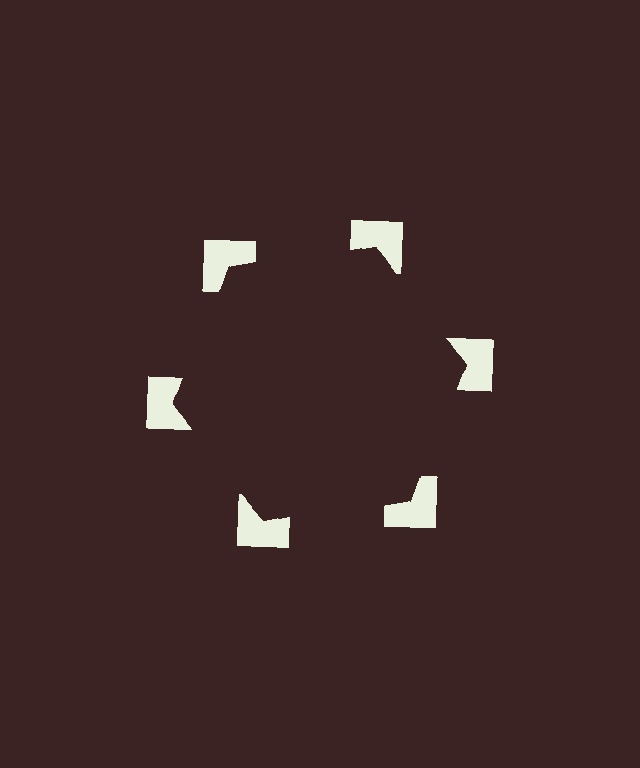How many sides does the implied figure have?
6 sides.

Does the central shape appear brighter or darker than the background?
It typically appears slightly darker than the background, even though no actual brightness change is drawn.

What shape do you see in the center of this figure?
An illusory hexagon — its edges are inferred from the aligned wedge cuts in the notched squares, not physically drawn.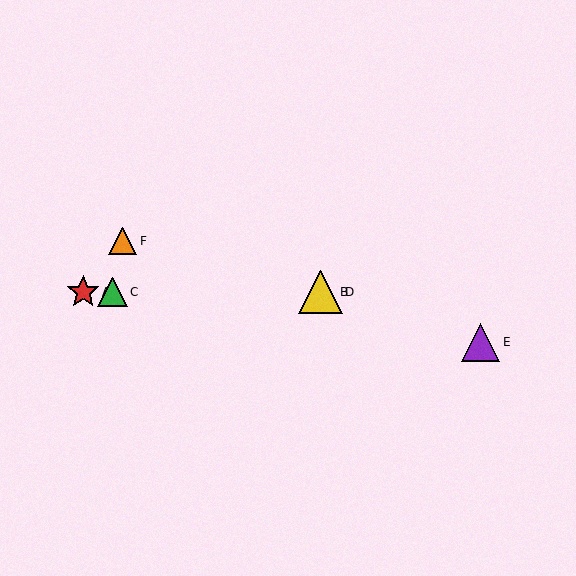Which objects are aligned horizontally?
Objects A, B, C, D are aligned horizontally.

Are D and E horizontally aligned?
No, D is at y≈292 and E is at y≈342.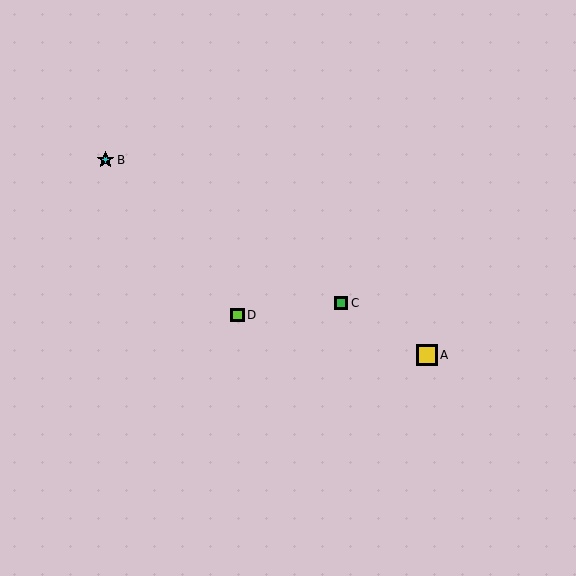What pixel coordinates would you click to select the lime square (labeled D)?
Click at (237, 315) to select the lime square D.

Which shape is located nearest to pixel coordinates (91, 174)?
The cyan star (labeled B) at (105, 160) is nearest to that location.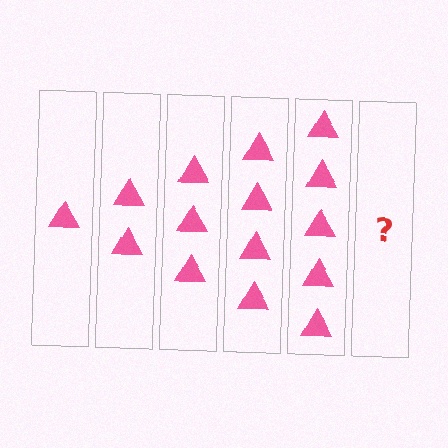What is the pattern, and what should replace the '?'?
The pattern is that each step adds one more triangle. The '?' should be 6 triangles.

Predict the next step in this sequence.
The next step is 6 triangles.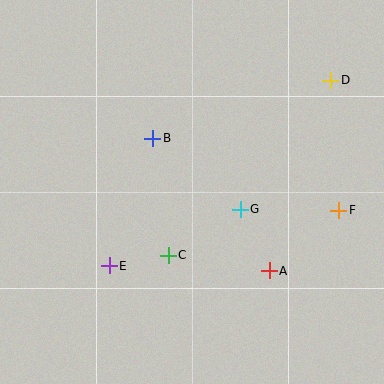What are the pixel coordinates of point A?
Point A is at (269, 271).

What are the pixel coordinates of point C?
Point C is at (168, 255).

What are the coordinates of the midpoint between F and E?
The midpoint between F and E is at (224, 238).